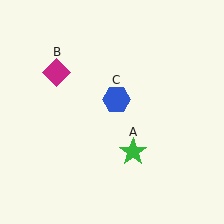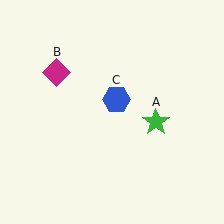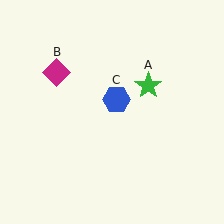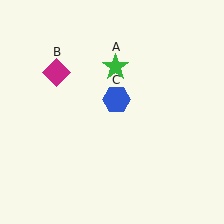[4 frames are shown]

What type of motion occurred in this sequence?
The green star (object A) rotated counterclockwise around the center of the scene.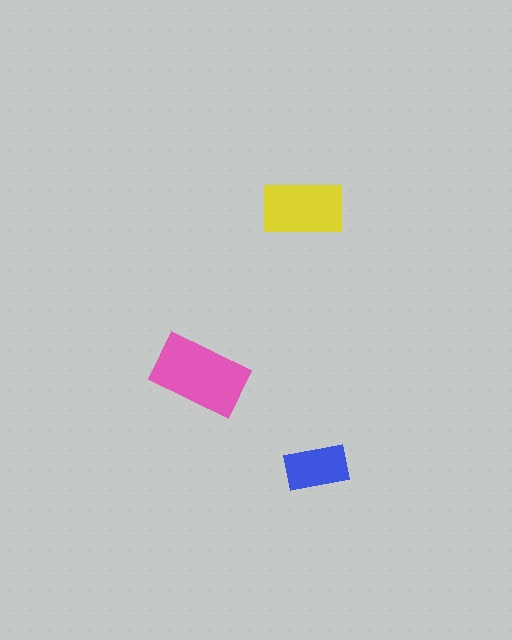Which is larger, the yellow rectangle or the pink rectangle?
The pink one.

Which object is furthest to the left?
The pink rectangle is leftmost.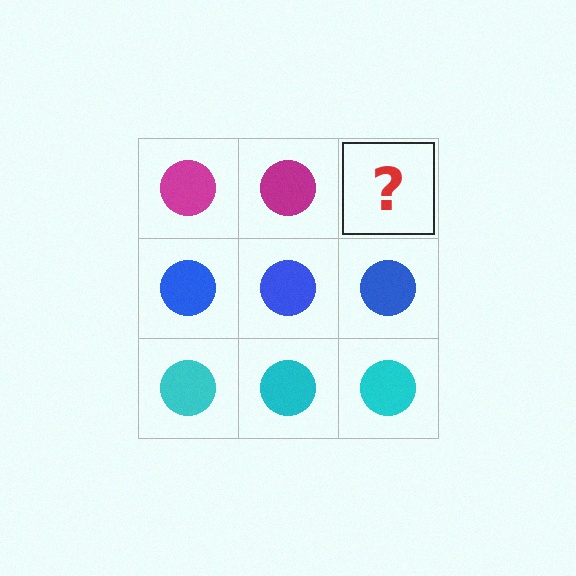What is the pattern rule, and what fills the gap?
The rule is that each row has a consistent color. The gap should be filled with a magenta circle.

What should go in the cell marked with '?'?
The missing cell should contain a magenta circle.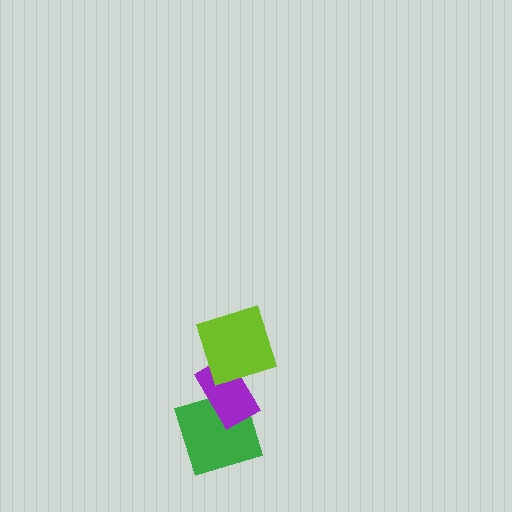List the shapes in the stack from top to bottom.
From top to bottom: the lime square, the purple rectangle, the green square.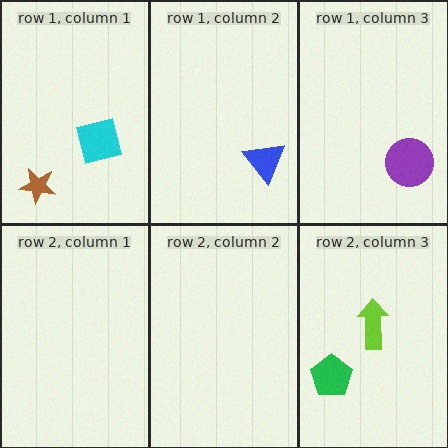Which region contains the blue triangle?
The row 1, column 2 region.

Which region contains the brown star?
The row 1, column 1 region.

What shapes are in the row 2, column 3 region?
The green pentagon, the lime arrow.